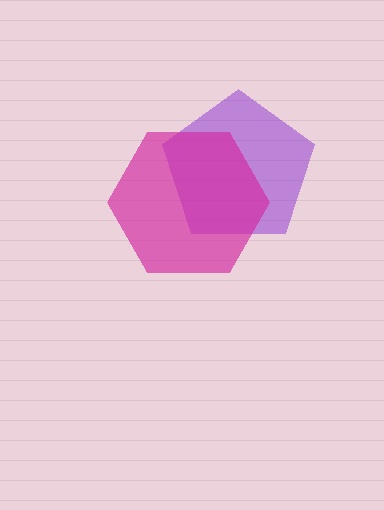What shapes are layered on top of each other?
The layered shapes are: a purple pentagon, a magenta hexagon.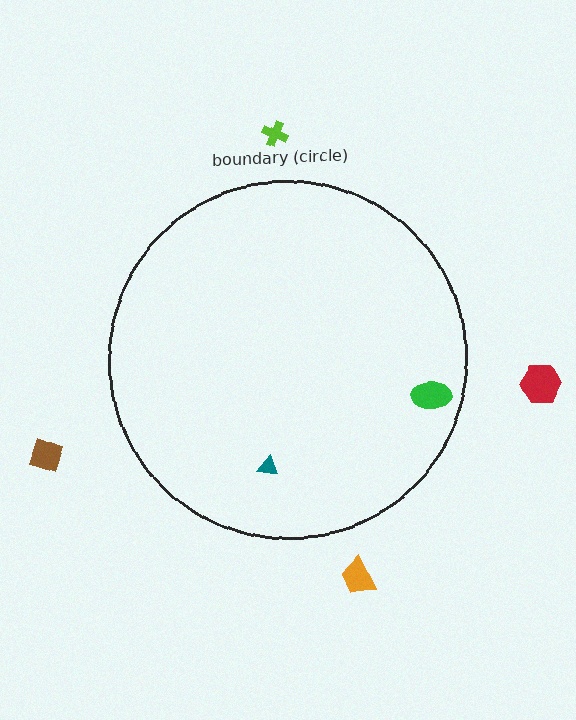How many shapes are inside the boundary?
2 inside, 4 outside.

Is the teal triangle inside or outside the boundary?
Inside.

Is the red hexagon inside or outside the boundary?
Outside.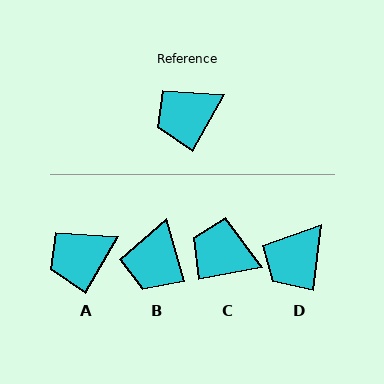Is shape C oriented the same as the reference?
No, it is off by about 50 degrees.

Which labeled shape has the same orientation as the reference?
A.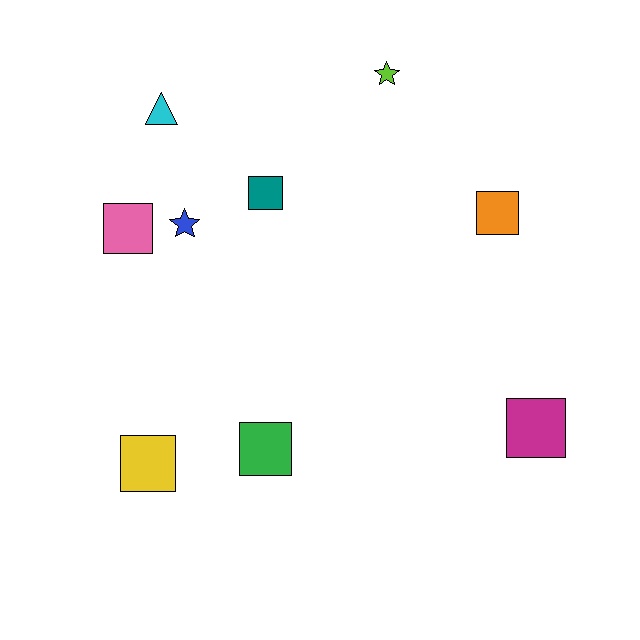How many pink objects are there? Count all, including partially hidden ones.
There is 1 pink object.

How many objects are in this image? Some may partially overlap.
There are 9 objects.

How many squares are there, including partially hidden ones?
There are 6 squares.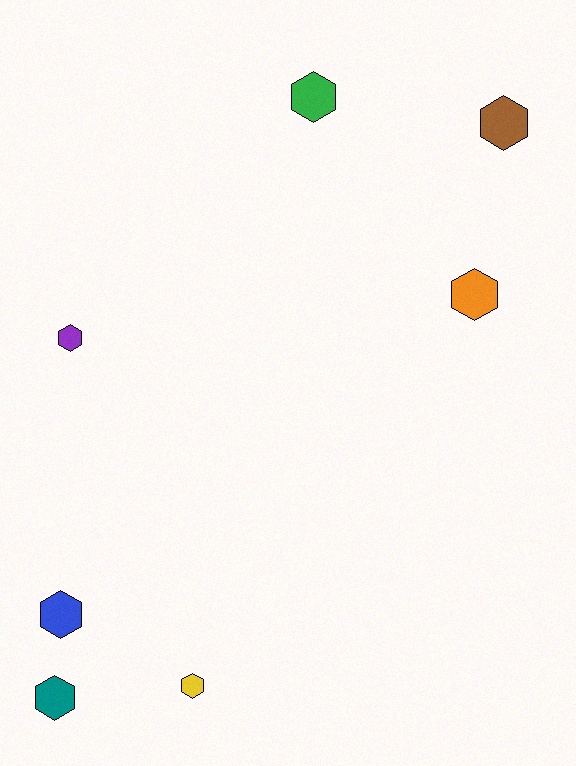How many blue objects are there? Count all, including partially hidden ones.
There is 1 blue object.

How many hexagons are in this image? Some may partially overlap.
There are 7 hexagons.